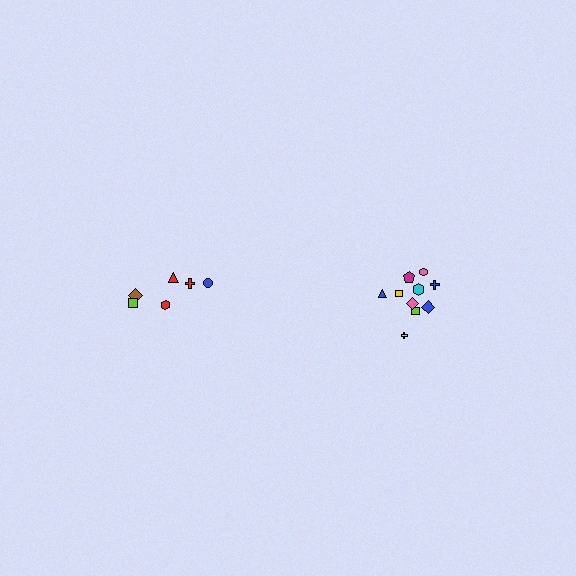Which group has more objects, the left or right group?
The right group.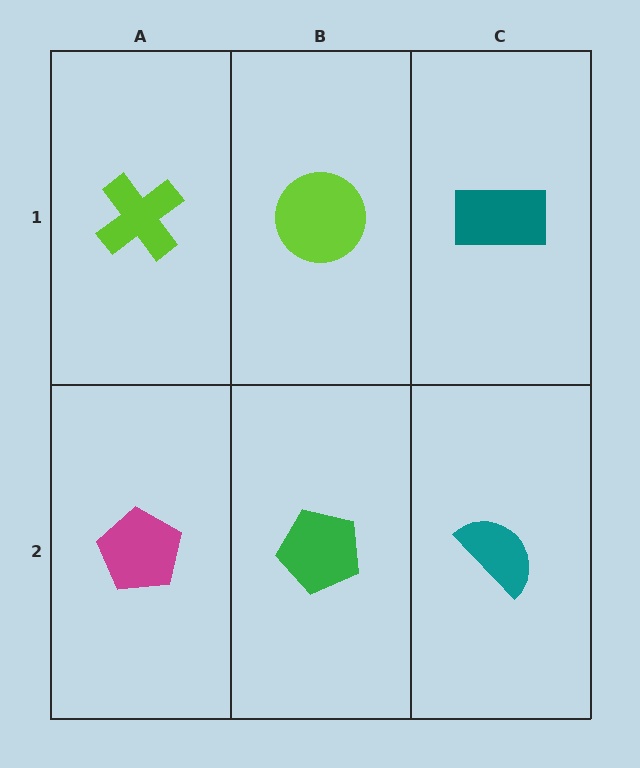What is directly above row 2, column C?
A teal rectangle.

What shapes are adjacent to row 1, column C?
A teal semicircle (row 2, column C), a lime circle (row 1, column B).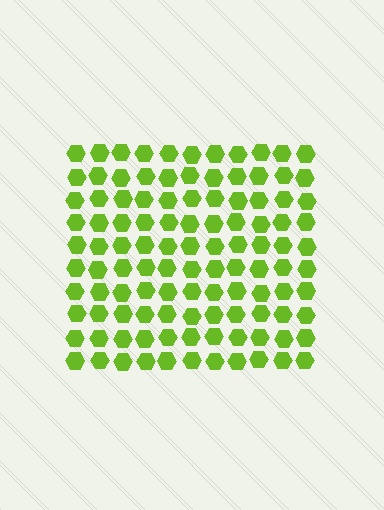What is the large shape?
The large shape is a square.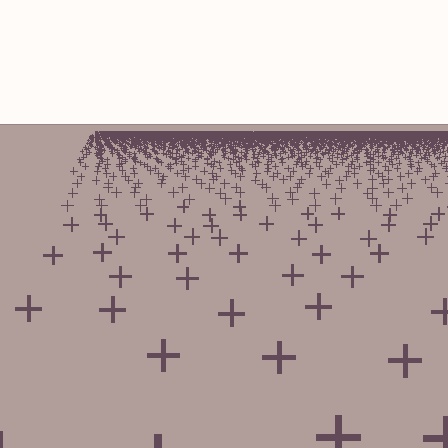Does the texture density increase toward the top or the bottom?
Density increases toward the top.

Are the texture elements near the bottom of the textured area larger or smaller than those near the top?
Larger. Near the bottom, elements are closer to the viewer and appear at a bigger on-screen size.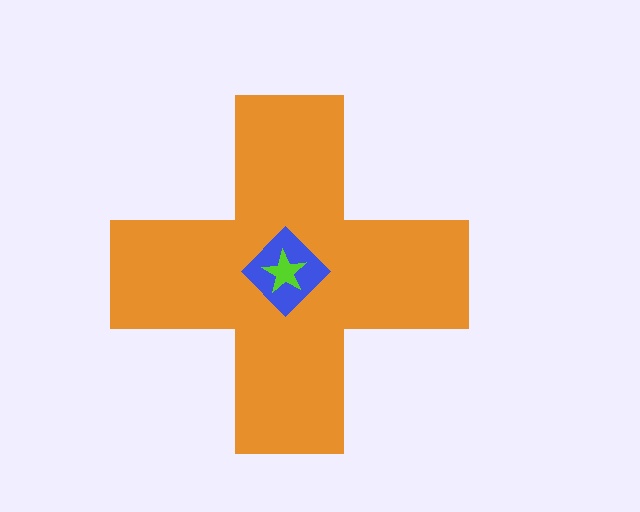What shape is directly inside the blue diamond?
The lime star.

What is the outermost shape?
The orange cross.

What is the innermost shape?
The lime star.